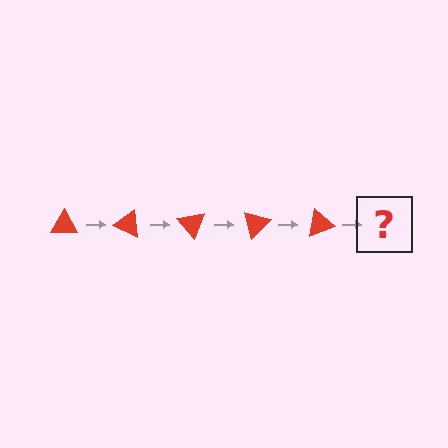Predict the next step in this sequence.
The next step is a red triangle rotated 125 degrees.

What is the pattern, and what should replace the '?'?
The pattern is that the triangle rotates 25 degrees each step. The '?' should be a red triangle rotated 125 degrees.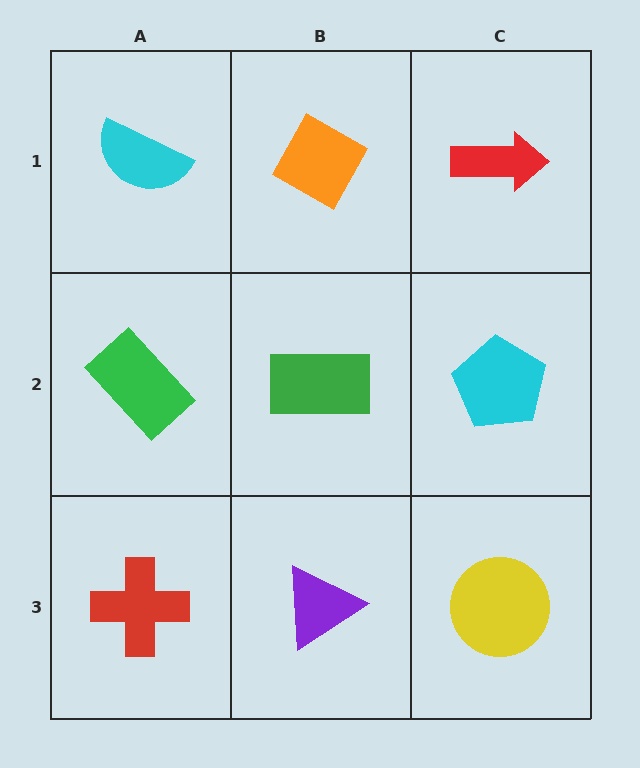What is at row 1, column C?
A red arrow.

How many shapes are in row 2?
3 shapes.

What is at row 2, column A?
A green rectangle.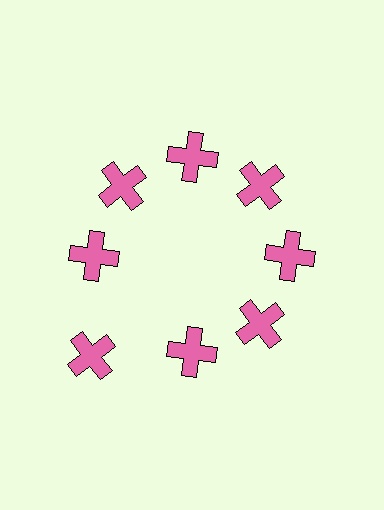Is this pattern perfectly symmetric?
No. The 8 pink crosses are arranged in a ring, but one element near the 8 o'clock position is pushed outward from the center, breaking the 8-fold rotational symmetry.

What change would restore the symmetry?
The symmetry would be restored by moving it inward, back onto the ring so that all 8 crosses sit at equal angles and equal distance from the center.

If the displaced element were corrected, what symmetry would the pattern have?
It would have 8-fold rotational symmetry — the pattern would map onto itself every 45 degrees.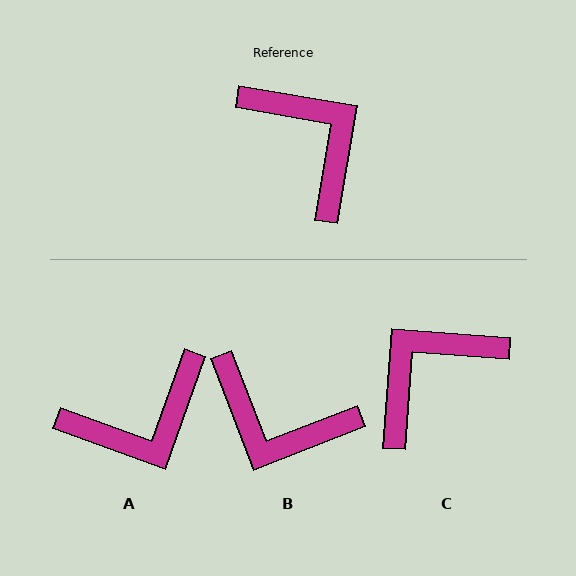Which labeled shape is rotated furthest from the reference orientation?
B, about 149 degrees away.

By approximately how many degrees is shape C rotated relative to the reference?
Approximately 96 degrees counter-clockwise.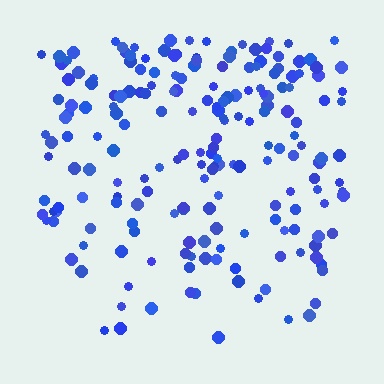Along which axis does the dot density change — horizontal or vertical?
Vertical.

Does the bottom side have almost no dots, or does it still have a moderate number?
Still a moderate number, just noticeably fewer than the top.